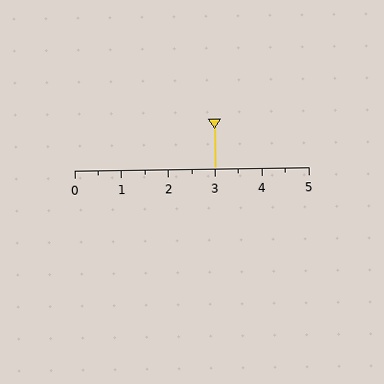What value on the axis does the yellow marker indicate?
The marker indicates approximately 3.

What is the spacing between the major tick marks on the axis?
The major ticks are spaced 1 apart.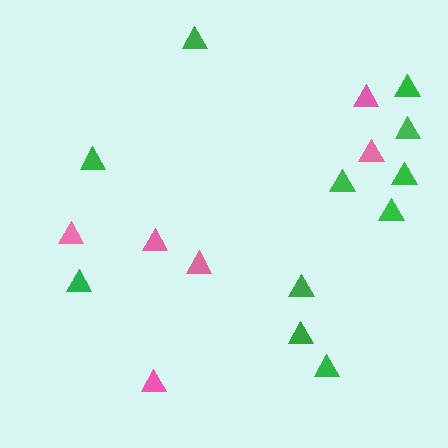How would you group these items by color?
There are 2 groups: one group of green triangles (11) and one group of pink triangles (6).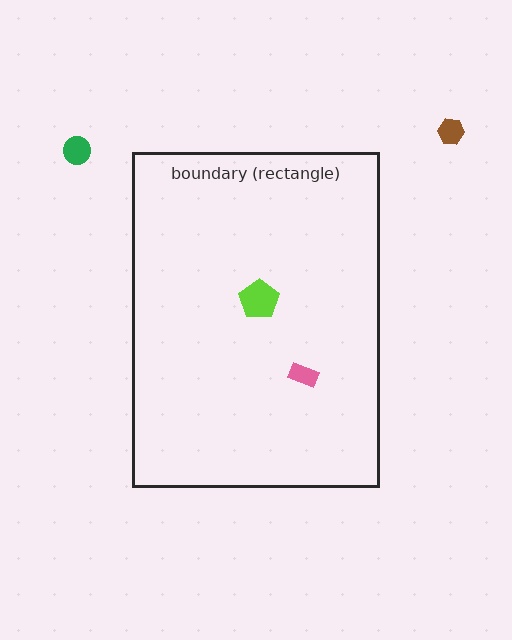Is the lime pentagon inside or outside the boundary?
Inside.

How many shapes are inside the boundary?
2 inside, 2 outside.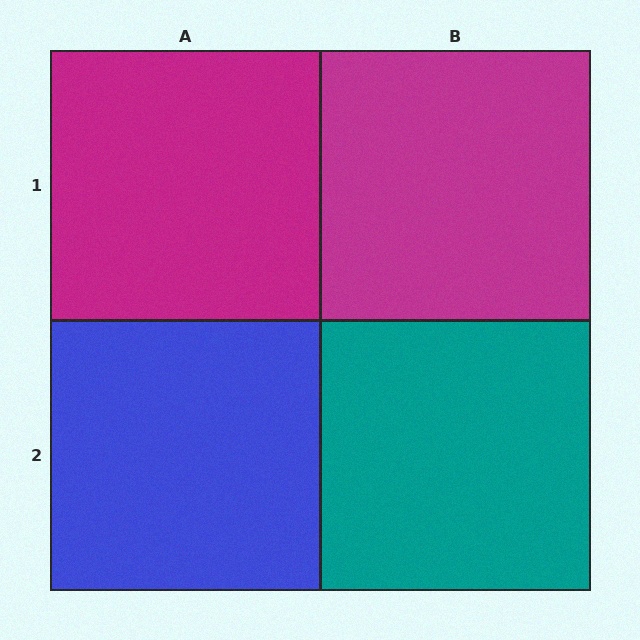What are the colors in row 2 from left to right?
Blue, teal.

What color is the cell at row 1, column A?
Magenta.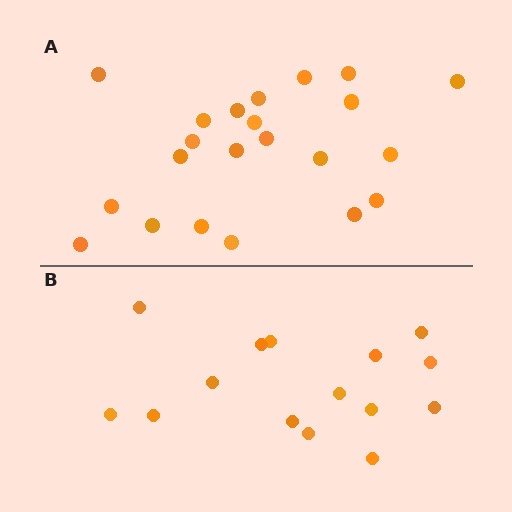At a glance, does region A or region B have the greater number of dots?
Region A (the top region) has more dots.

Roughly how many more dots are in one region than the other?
Region A has roughly 8 or so more dots than region B.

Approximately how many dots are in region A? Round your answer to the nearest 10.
About 20 dots. (The exact count is 22, which rounds to 20.)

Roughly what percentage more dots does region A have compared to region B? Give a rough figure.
About 45% more.